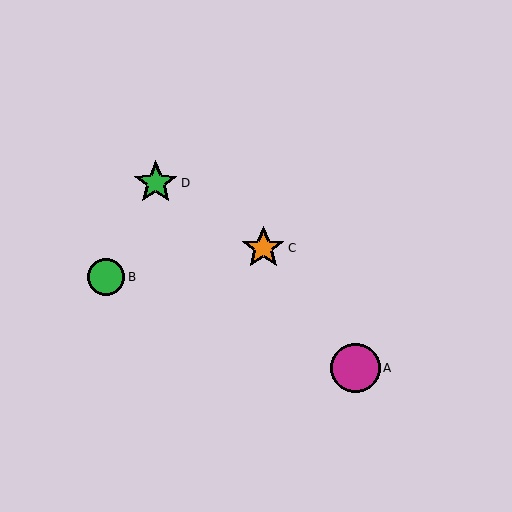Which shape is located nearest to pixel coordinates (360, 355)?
The magenta circle (labeled A) at (355, 368) is nearest to that location.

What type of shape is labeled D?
Shape D is a green star.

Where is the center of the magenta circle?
The center of the magenta circle is at (355, 368).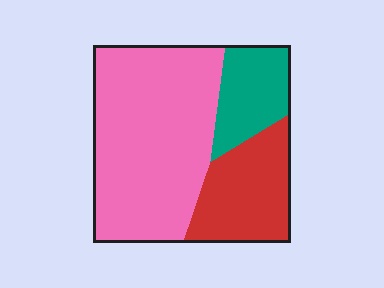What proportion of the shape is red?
Red takes up about one quarter (1/4) of the shape.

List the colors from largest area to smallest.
From largest to smallest: pink, red, teal.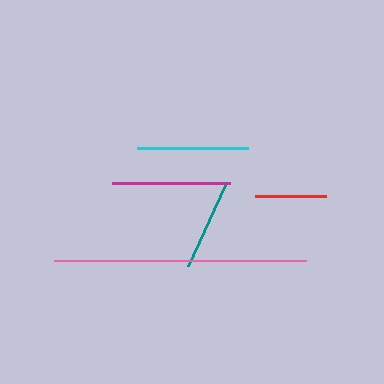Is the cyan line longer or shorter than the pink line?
The pink line is longer than the cyan line.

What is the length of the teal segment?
The teal segment is approximately 89 pixels long.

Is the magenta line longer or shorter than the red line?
The magenta line is longer than the red line.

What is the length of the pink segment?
The pink segment is approximately 252 pixels long.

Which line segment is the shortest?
The red line is the shortest at approximately 71 pixels.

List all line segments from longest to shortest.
From longest to shortest: pink, magenta, cyan, teal, red.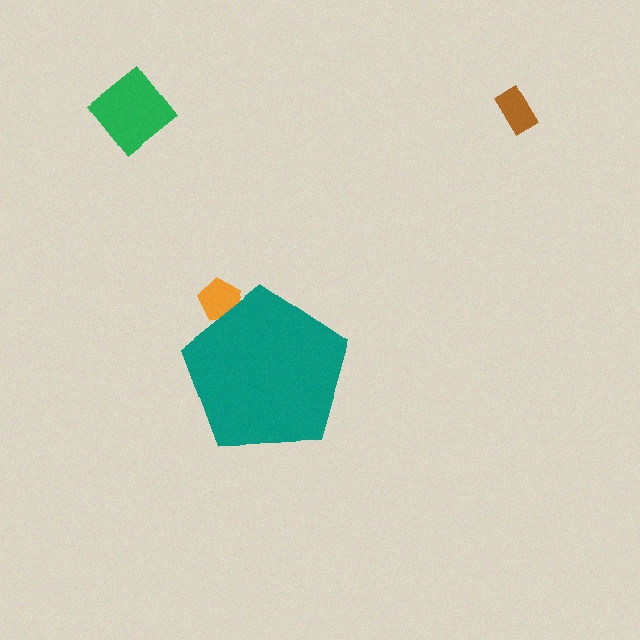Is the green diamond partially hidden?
No, the green diamond is fully visible.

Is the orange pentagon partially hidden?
Yes, the orange pentagon is partially hidden behind the teal pentagon.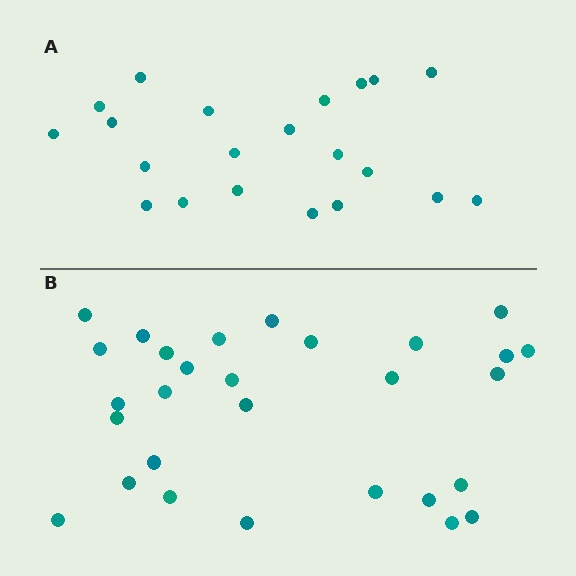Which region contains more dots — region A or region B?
Region B (the bottom region) has more dots.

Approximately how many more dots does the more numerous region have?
Region B has roughly 8 or so more dots than region A.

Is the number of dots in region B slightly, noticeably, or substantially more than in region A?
Region B has noticeably more, but not dramatically so. The ratio is roughly 1.4 to 1.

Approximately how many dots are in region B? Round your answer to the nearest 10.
About 30 dots. (The exact count is 29, which rounds to 30.)